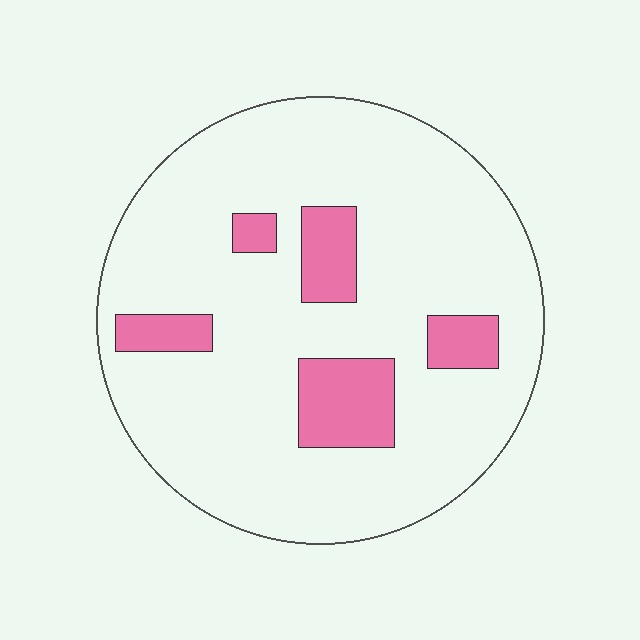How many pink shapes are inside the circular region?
5.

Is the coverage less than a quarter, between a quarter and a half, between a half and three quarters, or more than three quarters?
Less than a quarter.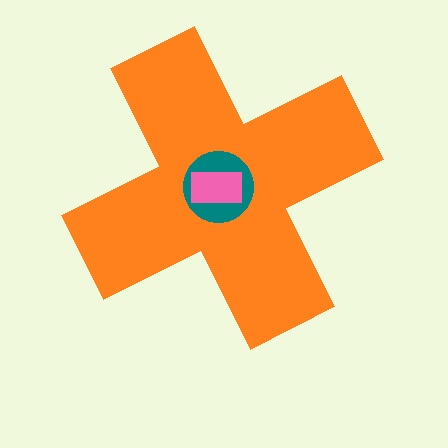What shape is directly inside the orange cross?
The teal circle.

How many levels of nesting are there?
3.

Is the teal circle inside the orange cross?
Yes.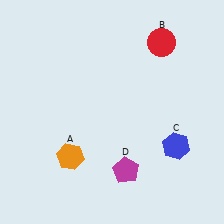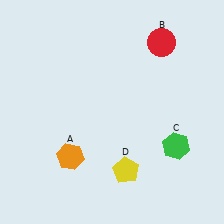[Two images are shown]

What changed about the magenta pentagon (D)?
In Image 1, D is magenta. In Image 2, it changed to yellow.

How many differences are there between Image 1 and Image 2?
There are 2 differences between the two images.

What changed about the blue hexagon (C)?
In Image 1, C is blue. In Image 2, it changed to green.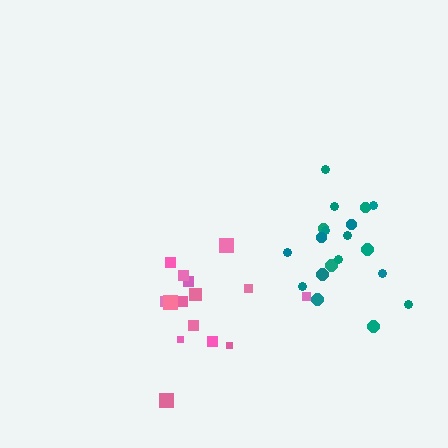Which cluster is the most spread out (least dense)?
Pink.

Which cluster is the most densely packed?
Teal.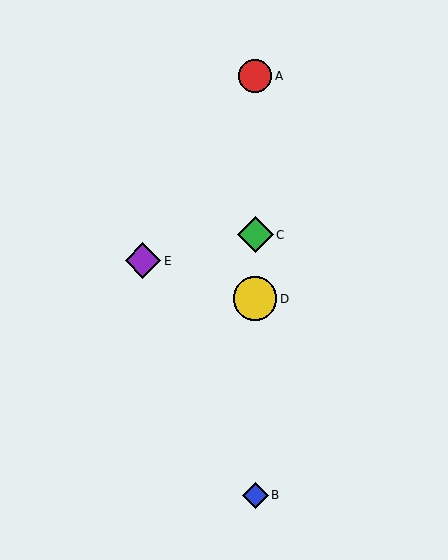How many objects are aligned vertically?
4 objects (A, B, C, D) are aligned vertically.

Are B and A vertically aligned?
Yes, both are at x≈255.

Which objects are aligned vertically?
Objects A, B, C, D are aligned vertically.